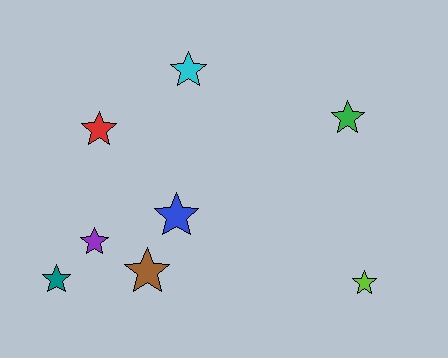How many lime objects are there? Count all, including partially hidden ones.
There is 1 lime object.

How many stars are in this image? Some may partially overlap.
There are 8 stars.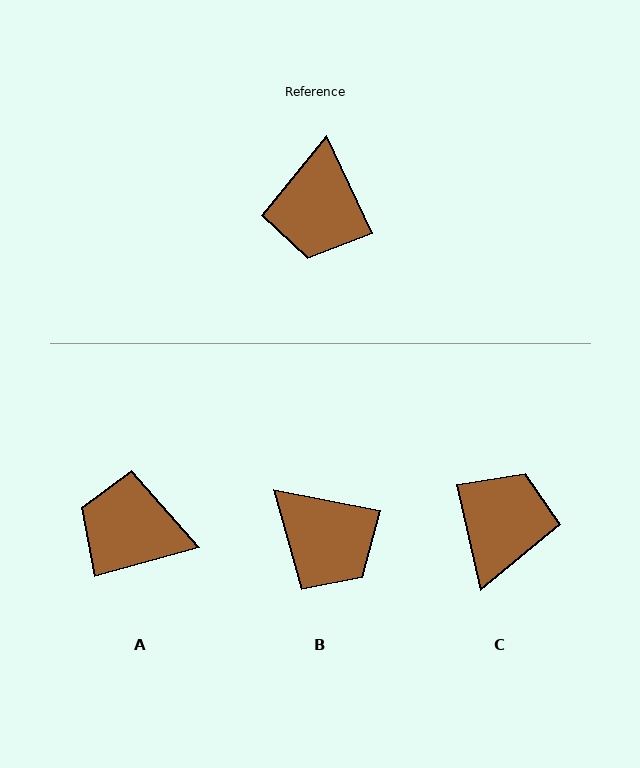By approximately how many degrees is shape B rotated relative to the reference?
Approximately 54 degrees counter-clockwise.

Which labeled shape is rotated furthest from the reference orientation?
C, about 168 degrees away.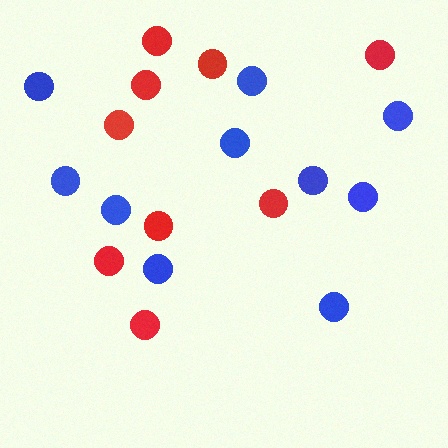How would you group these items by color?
There are 2 groups: one group of red circles (9) and one group of blue circles (10).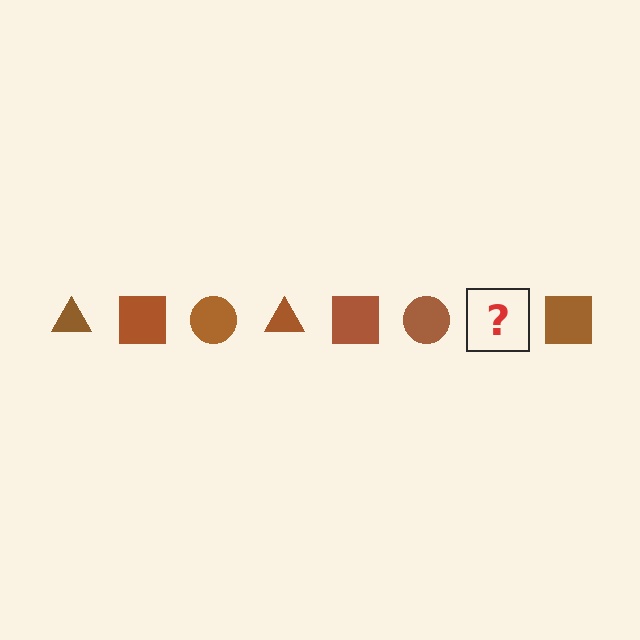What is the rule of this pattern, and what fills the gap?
The rule is that the pattern cycles through triangle, square, circle shapes in brown. The gap should be filled with a brown triangle.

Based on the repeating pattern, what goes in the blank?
The blank should be a brown triangle.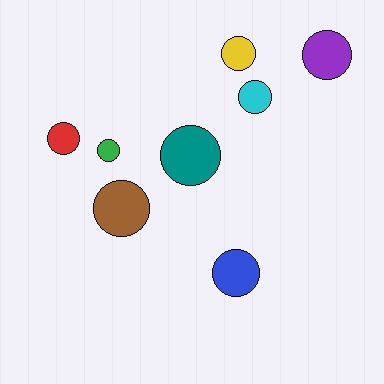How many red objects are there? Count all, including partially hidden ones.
There is 1 red object.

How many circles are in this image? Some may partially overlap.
There are 8 circles.